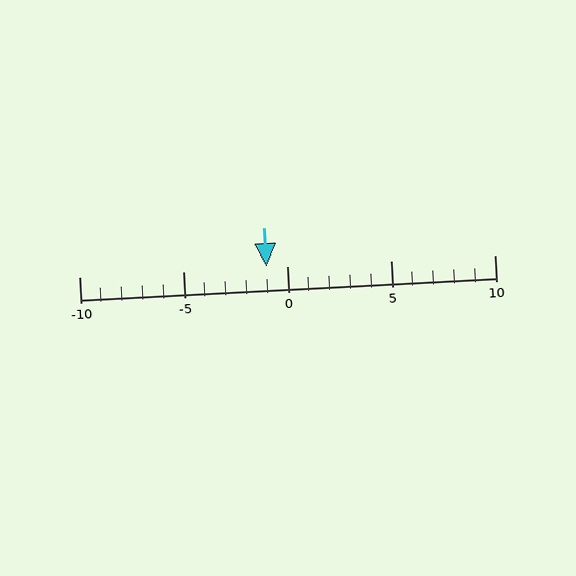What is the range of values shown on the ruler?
The ruler shows values from -10 to 10.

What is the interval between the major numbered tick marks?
The major tick marks are spaced 5 units apart.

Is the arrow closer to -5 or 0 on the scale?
The arrow is closer to 0.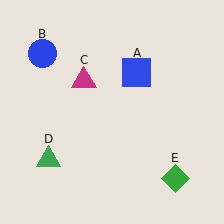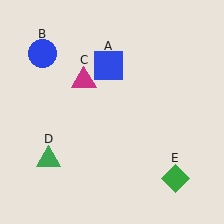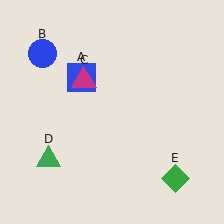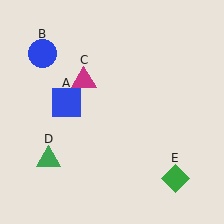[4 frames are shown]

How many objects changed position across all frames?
1 object changed position: blue square (object A).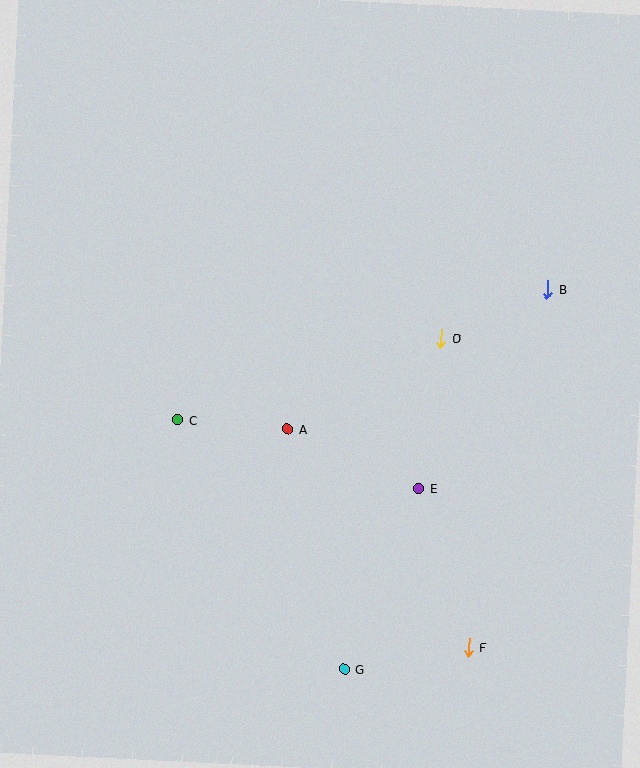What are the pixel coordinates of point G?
Point G is at (344, 669).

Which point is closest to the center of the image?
Point A at (288, 429) is closest to the center.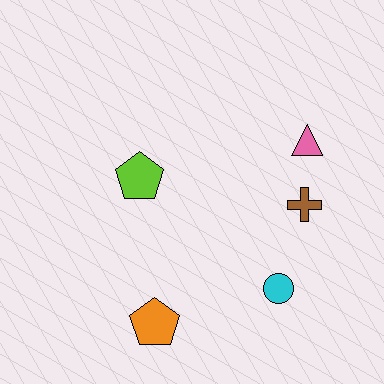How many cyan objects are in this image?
There is 1 cyan object.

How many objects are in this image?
There are 5 objects.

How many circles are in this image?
There is 1 circle.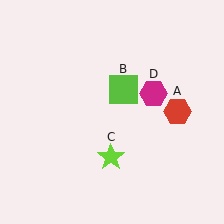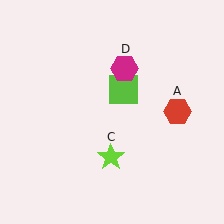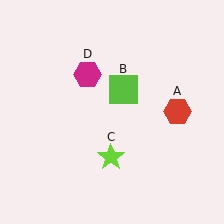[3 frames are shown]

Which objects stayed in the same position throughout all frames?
Red hexagon (object A) and lime square (object B) and lime star (object C) remained stationary.